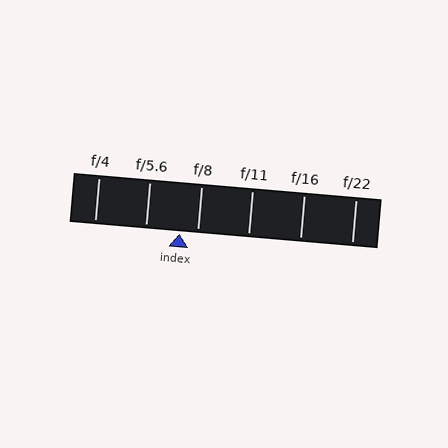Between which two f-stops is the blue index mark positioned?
The index mark is between f/5.6 and f/8.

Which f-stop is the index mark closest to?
The index mark is closest to f/8.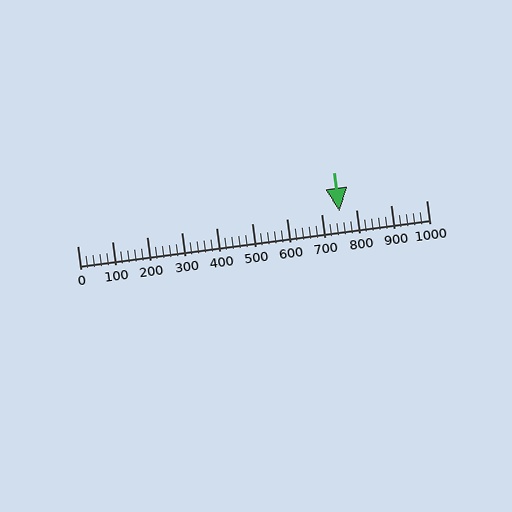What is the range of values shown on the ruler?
The ruler shows values from 0 to 1000.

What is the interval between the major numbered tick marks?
The major tick marks are spaced 100 units apart.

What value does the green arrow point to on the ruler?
The green arrow points to approximately 750.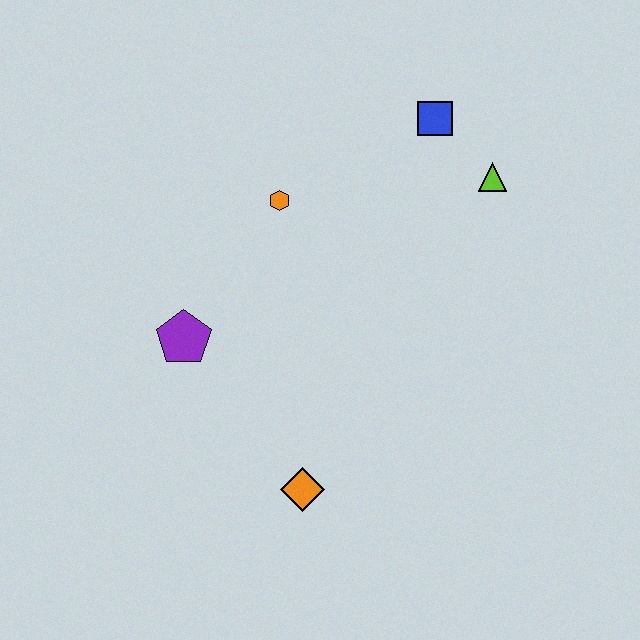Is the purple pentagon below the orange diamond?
No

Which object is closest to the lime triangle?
The blue square is closest to the lime triangle.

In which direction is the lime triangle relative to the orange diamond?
The lime triangle is above the orange diamond.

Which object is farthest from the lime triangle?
The orange diamond is farthest from the lime triangle.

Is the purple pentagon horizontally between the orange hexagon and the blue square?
No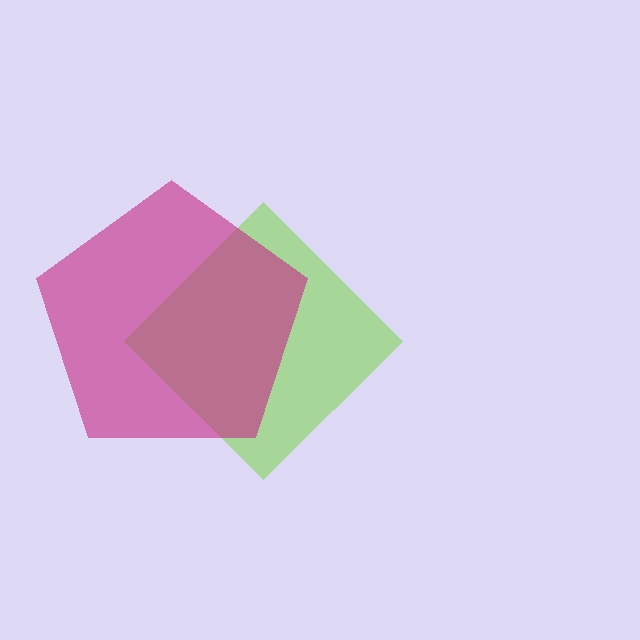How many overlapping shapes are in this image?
There are 2 overlapping shapes in the image.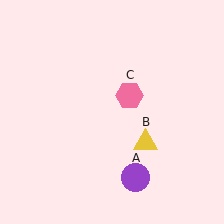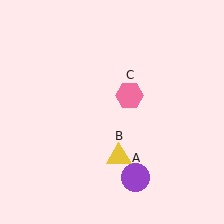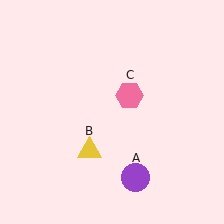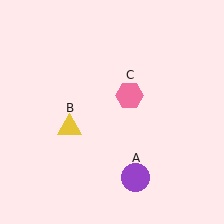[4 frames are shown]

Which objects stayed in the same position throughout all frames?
Purple circle (object A) and pink hexagon (object C) remained stationary.